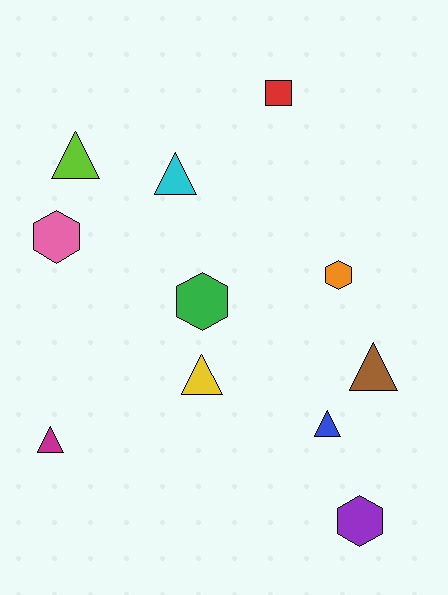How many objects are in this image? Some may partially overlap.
There are 11 objects.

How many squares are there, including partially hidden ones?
There is 1 square.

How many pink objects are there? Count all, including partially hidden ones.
There is 1 pink object.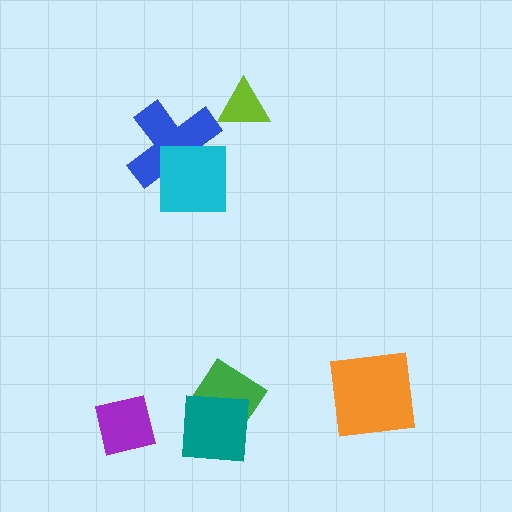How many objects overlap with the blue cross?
1 object overlaps with the blue cross.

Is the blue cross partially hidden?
Yes, it is partially covered by another shape.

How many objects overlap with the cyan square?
1 object overlaps with the cyan square.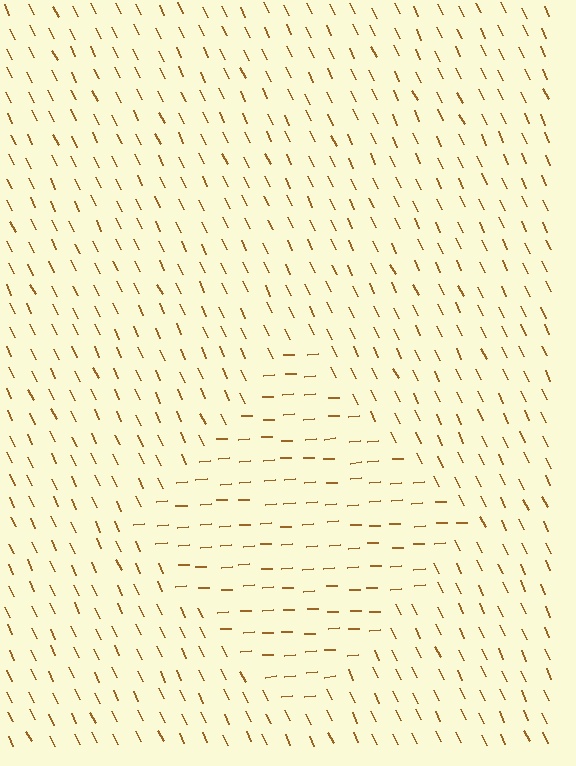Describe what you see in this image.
The image is filled with small brown line segments. A diamond region in the image has lines oriented differently from the surrounding lines, creating a visible texture boundary.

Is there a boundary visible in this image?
Yes, there is a texture boundary formed by a change in line orientation.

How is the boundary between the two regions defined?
The boundary is defined purely by a change in line orientation (approximately 68 degrees difference). All lines are the same color and thickness.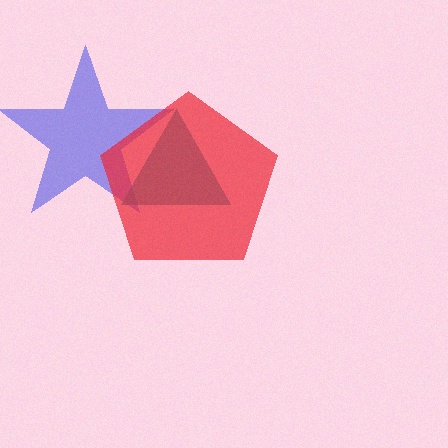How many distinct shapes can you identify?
There are 3 distinct shapes: a blue star, a teal triangle, a red pentagon.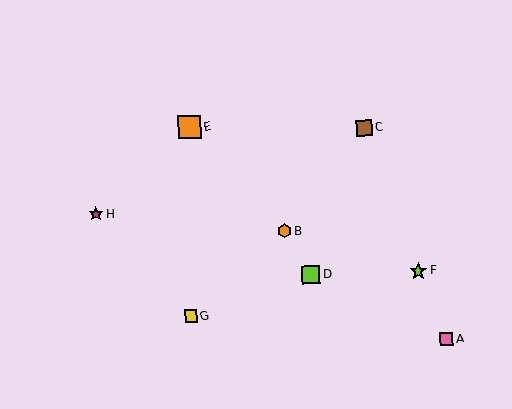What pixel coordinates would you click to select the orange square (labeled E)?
Click at (190, 127) to select the orange square E.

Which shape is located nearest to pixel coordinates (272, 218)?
The orange hexagon (labeled B) at (284, 231) is nearest to that location.